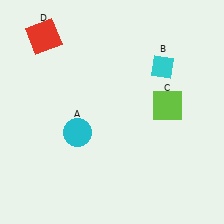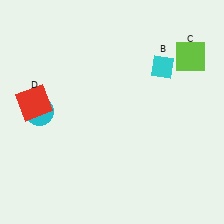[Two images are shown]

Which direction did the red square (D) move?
The red square (D) moved down.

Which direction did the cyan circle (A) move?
The cyan circle (A) moved left.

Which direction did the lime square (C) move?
The lime square (C) moved up.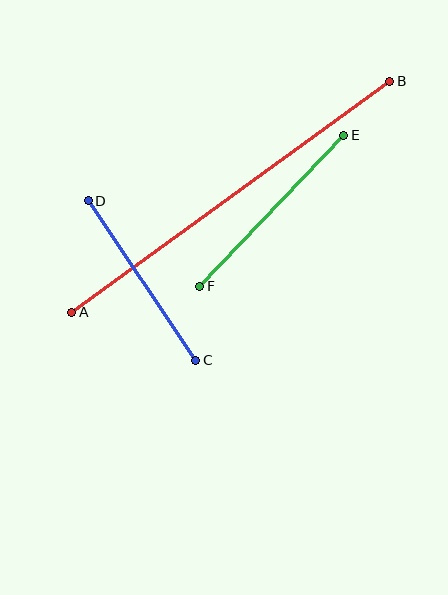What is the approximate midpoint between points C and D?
The midpoint is at approximately (142, 280) pixels.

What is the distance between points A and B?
The distance is approximately 393 pixels.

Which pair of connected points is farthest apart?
Points A and B are farthest apart.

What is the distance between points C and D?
The distance is approximately 192 pixels.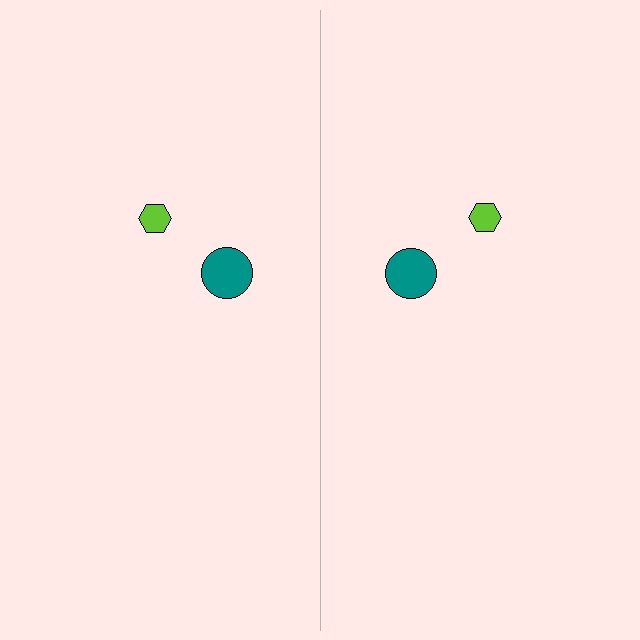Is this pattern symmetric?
Yes, this pattern has bilateral (reflection) symmetry.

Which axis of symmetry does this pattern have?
The pattern has a vertical axis of symmetry running through the center of the image.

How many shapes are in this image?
There are 4 shapes in this image.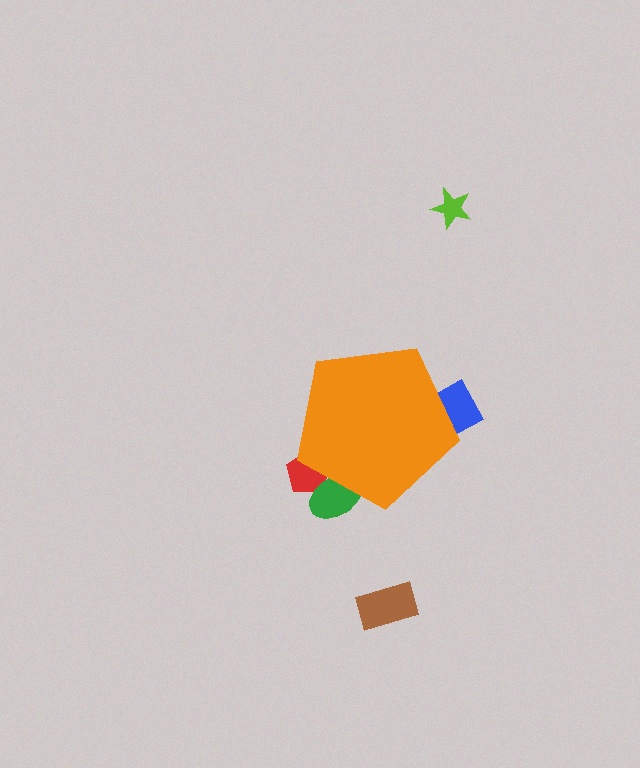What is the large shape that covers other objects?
An orange pentagon.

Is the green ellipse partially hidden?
Yes, the green ellipse is partially hidden behind the orange pentagon.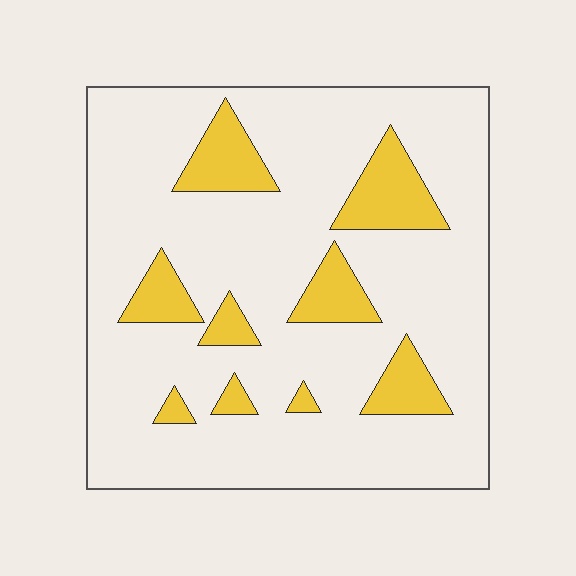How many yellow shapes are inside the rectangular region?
9.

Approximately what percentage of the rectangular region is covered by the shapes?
Approximately 15%.